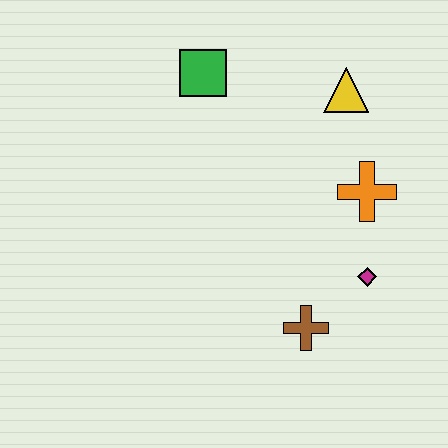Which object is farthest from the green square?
The brown cross is farthest from the green square.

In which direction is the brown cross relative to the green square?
The brown cross is below the green square.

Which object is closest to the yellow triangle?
The orange cross is closest to the yellow triangle.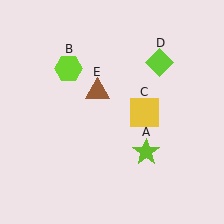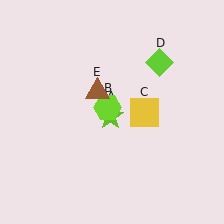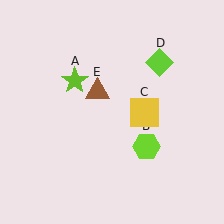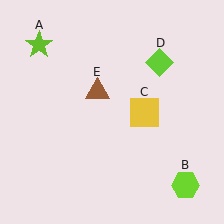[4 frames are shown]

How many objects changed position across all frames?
2 objects changed position: lime star (object A), lime hexagon (object B).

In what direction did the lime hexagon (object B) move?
The lime hexagon (object B) moved down and to the right.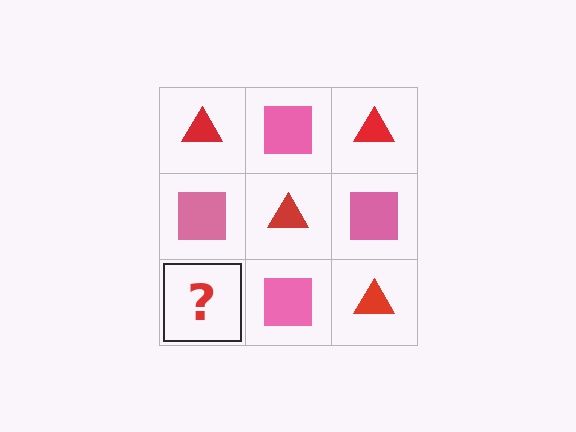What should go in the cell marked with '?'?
The missing cell should contain a red triangle.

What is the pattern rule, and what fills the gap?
The rule is that it alternates red triangle and pink square in a checkerboard pattern. The gap should be filled with a red triangle.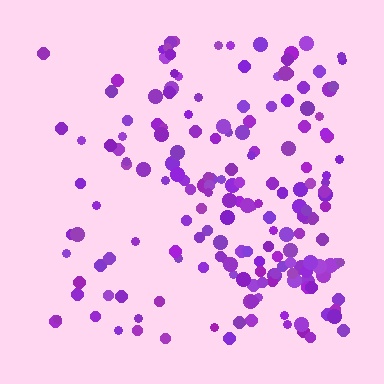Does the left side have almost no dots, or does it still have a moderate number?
Still a moderate number, just noticeably fewer than the right.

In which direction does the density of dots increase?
From left to right, with the right side densest.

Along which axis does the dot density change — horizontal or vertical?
Horizontal.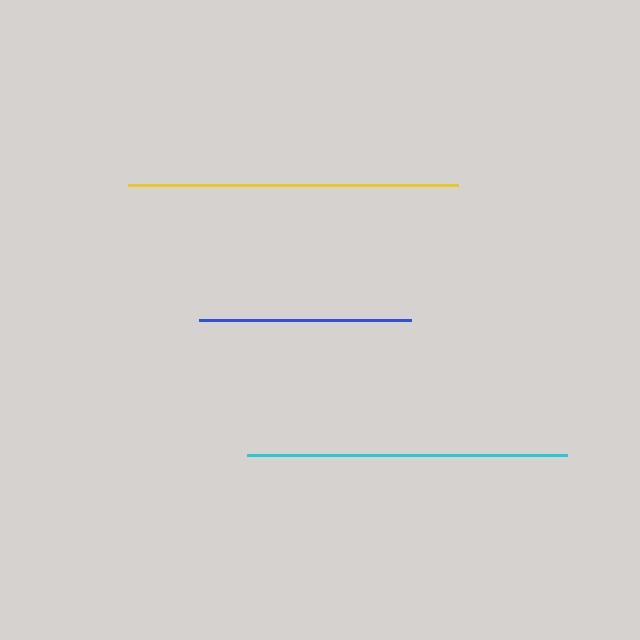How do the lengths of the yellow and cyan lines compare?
The yellow and cyan lines are approximately the same length.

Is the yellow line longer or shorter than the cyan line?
The yellow line is longer than the cyan line.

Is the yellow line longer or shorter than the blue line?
The yellow line is longer than the blue line.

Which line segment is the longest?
The yellow line is the longest at approximately 329 pixels.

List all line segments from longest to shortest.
From longest to shortest: yellow, cyan, blue.